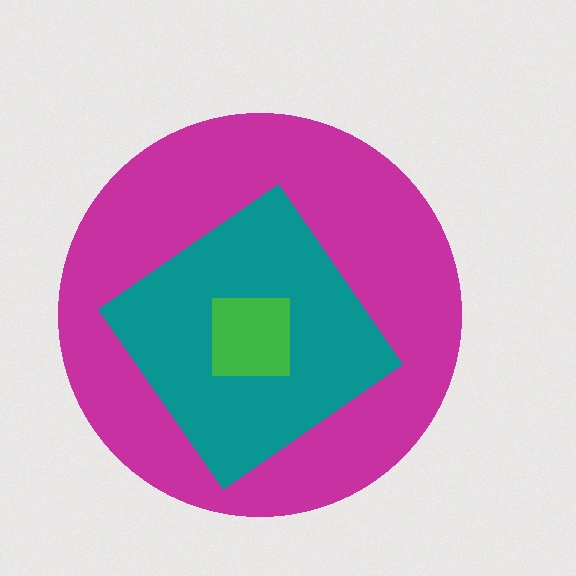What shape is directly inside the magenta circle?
The teal diamond.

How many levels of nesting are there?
3.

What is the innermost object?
The green square.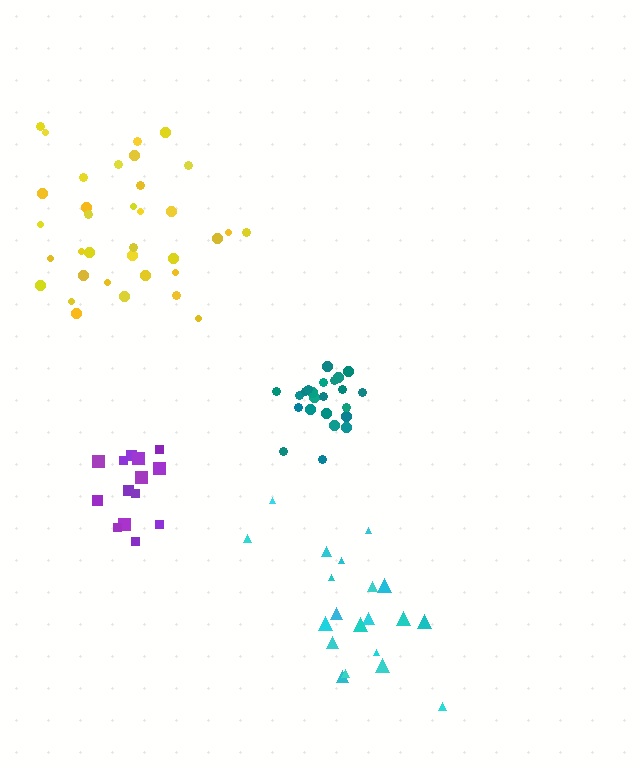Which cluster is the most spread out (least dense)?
Cyan.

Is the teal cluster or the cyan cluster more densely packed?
Teal.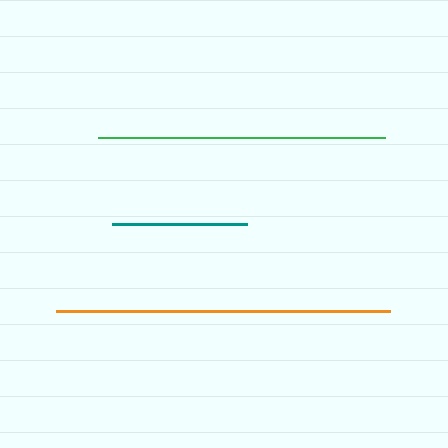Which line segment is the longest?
The orange line is the longest at approximately 334 pixels.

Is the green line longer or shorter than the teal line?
The green line is longer than the teal line.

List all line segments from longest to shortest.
From longest to shortest: orange, green, teal.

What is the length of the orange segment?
The orange segment is approximately 334 pixels long.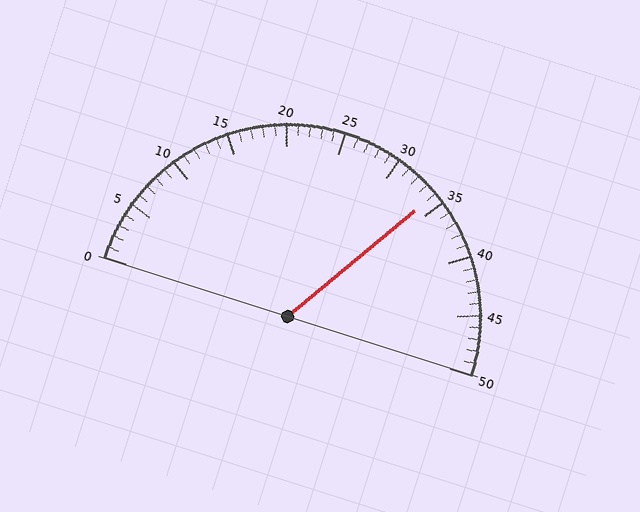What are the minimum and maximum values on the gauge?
The gauge ranges from 0 to 50.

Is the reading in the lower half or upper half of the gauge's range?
The reading is in the upper half of the range (0 to 50).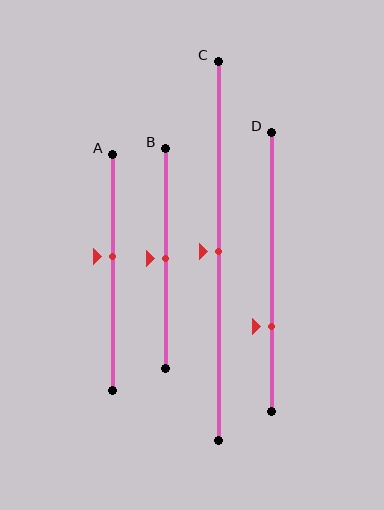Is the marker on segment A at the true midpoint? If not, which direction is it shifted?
No, the marker on segment A is shifted upward by about 7% of the segment length.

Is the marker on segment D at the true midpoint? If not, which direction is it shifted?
No, the marker on segment D is shifted downward by about 20% of the segment length.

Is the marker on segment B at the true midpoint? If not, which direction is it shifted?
Yes, the marker on segment B is at the true midpoint.